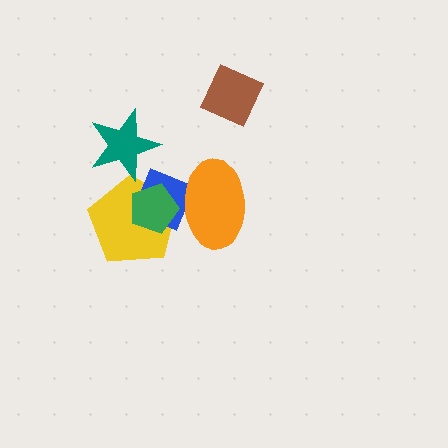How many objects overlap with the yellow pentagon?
4 objects overlap with the yellow pentagon.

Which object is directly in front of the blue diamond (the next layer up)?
The orange ellipse is directly in front of the blue diamond.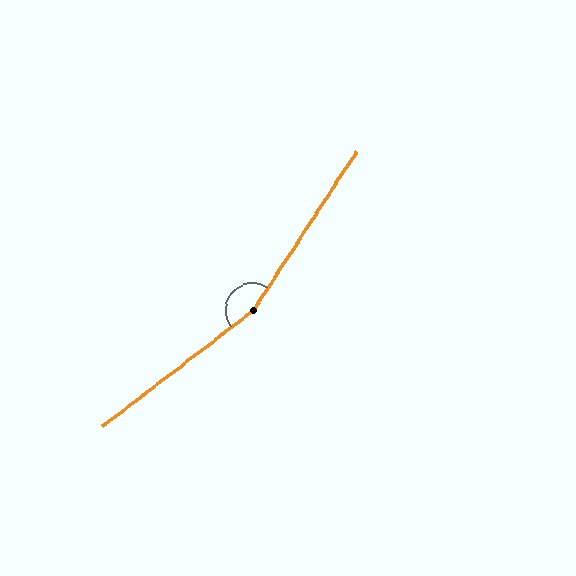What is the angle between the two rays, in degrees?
Approximately 161 degrees.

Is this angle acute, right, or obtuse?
It is obtuse.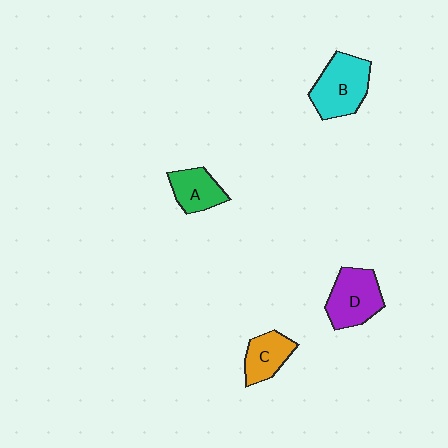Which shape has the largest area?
Shape B (cyan).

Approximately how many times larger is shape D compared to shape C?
Approximately 1.4 times.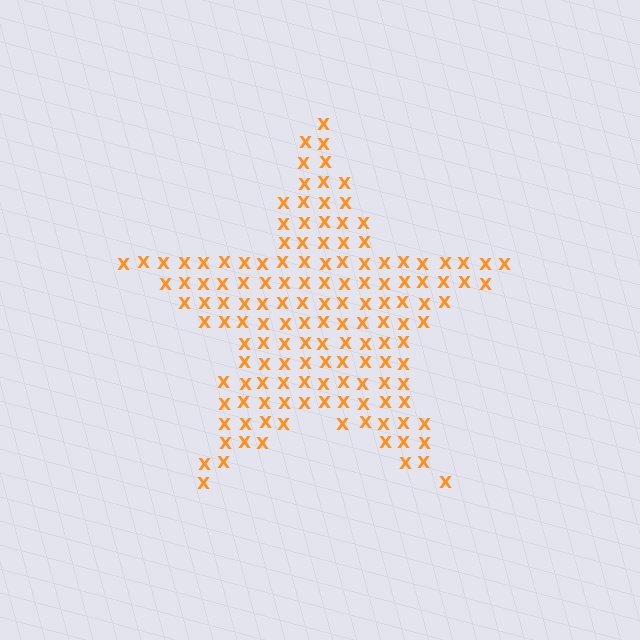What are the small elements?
The small elements are letter X's.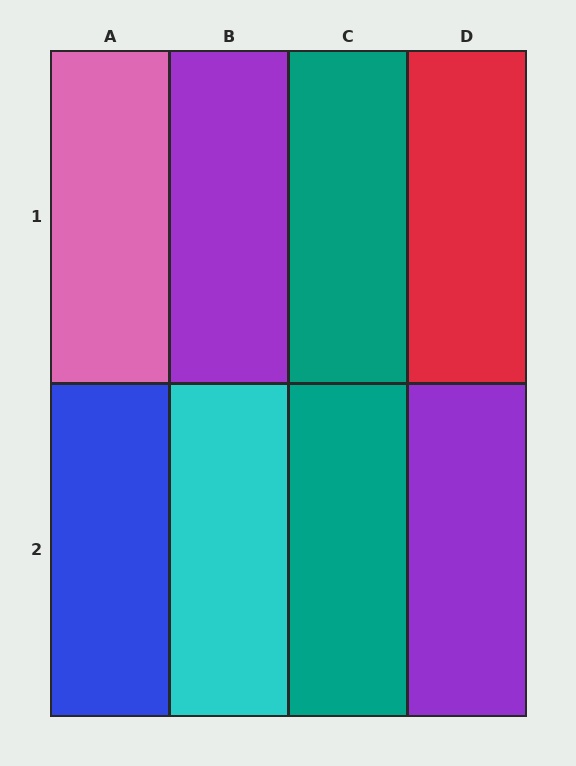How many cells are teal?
2 cells are teal.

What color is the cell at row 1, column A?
Pink.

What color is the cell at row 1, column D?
Red.